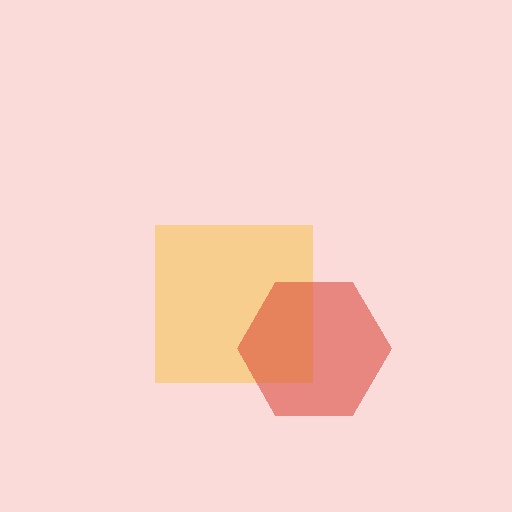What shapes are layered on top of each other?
The layered shapes are: a yellow square, a red hexagon.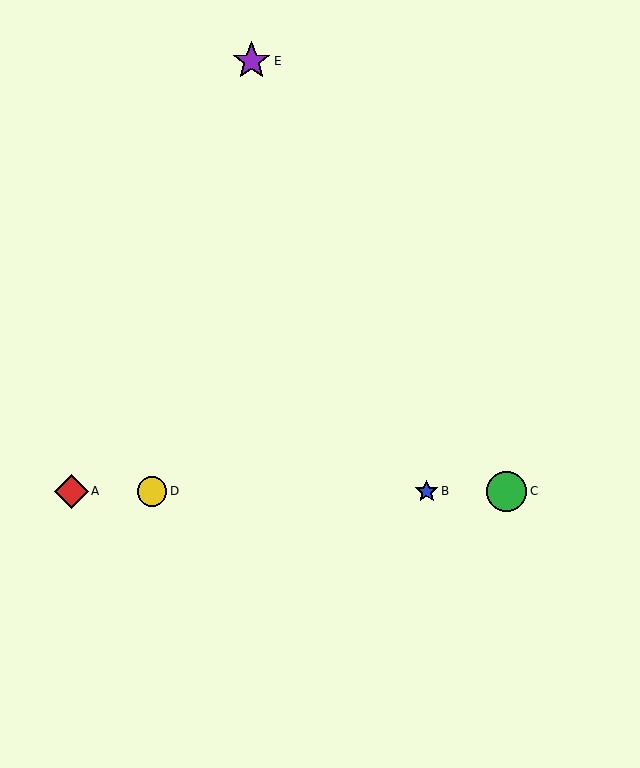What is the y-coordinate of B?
Object B is at y≈491.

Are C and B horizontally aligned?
Yes, both are at y≈491.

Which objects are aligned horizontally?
Objects A, B, C, D are aligned horizontally.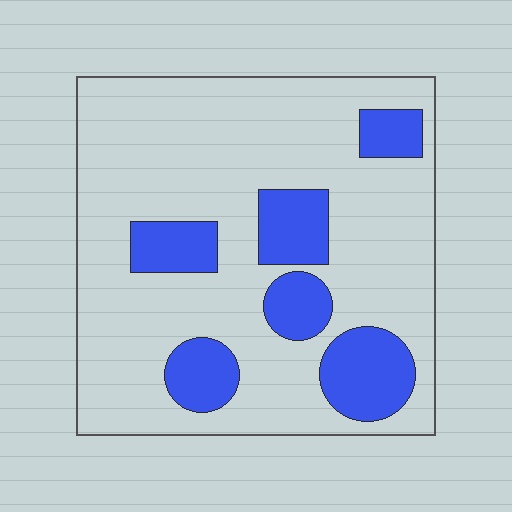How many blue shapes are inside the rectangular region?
6.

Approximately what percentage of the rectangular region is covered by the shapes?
Approximately 20%.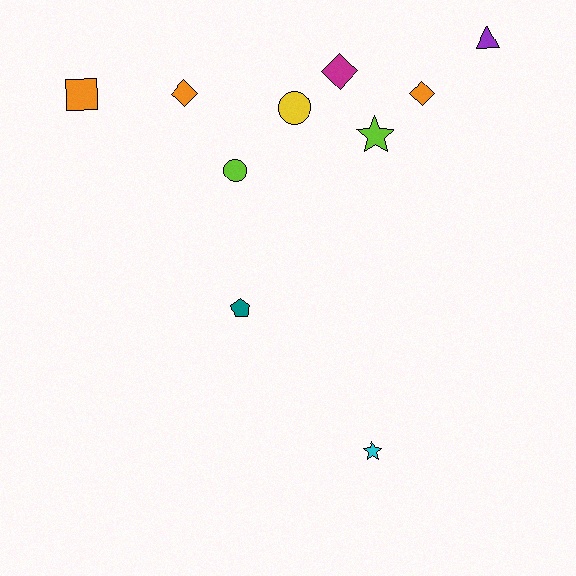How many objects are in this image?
There are 10 objects.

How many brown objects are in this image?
There are no brown objects.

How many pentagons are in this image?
There is 1 pentagon.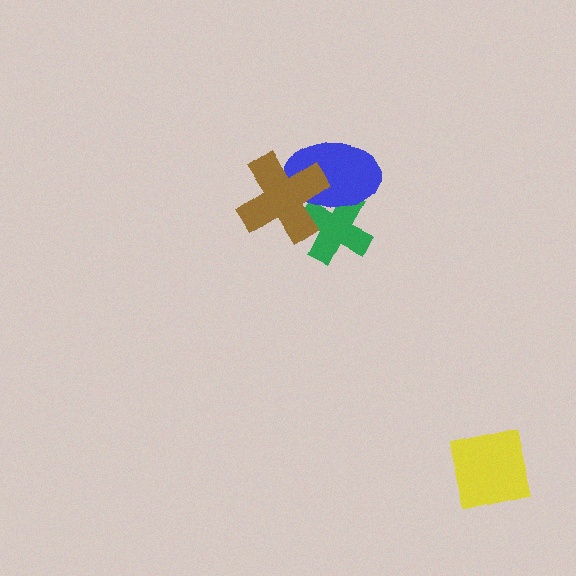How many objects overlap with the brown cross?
2 objects overlap with the brown cross.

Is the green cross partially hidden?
Yes, it is partially covered by another shape.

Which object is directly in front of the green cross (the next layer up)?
The blue ellipse is directly in front of the green cross.